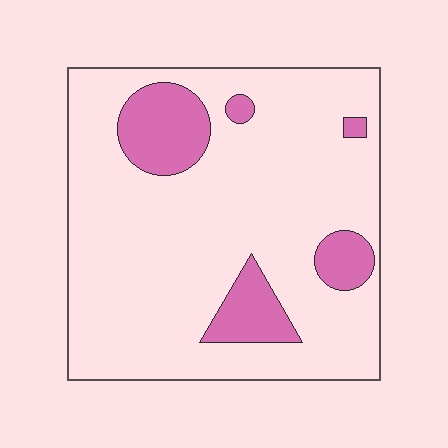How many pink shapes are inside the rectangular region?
5.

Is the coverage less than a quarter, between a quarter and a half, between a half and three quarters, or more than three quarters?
Less than a quarter.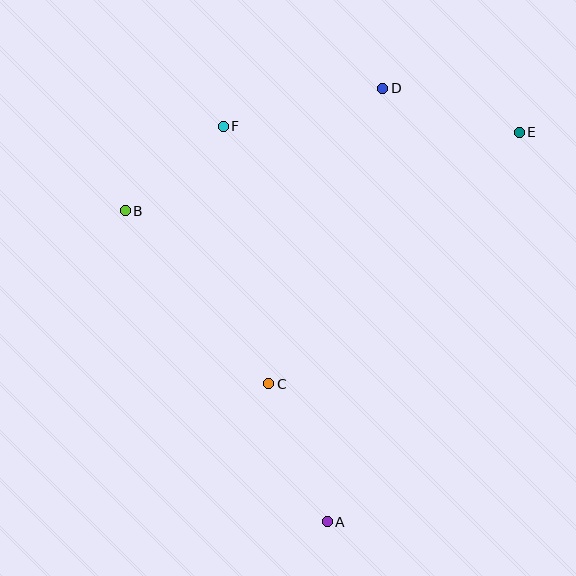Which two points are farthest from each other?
Points A and D are farthest from each other.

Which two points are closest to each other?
Points B and F are closest to each other.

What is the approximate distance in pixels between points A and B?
The distance between A and B is approximately 371 pixels.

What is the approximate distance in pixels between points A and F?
The distance between A and F is approximately 409 pixels.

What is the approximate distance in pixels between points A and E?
The distance between A and E is approximately 435 pixels.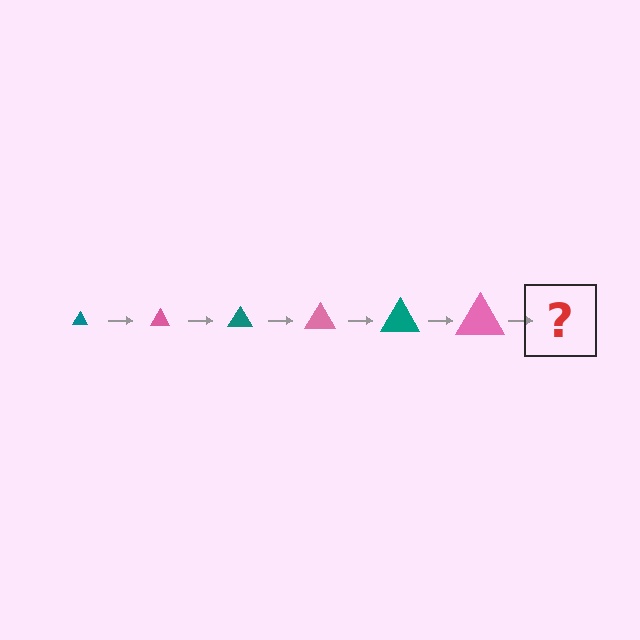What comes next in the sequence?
The next element should be a teal triangle, larger than the previous one.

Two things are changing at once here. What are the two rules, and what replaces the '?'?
The two rules are that the triangle grows larger each step and the color cycles through teal and pink. The '?' should be a teal triangle, larger than the previous one.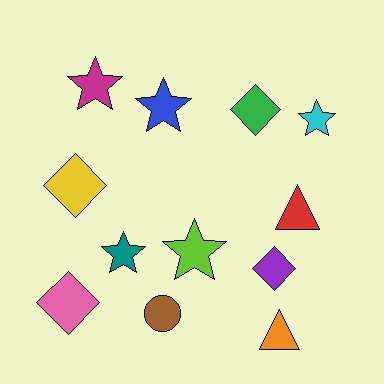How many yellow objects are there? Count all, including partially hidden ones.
There is 1 yellow object.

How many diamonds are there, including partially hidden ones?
There are 4 diamonds.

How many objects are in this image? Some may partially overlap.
There are 12 objects.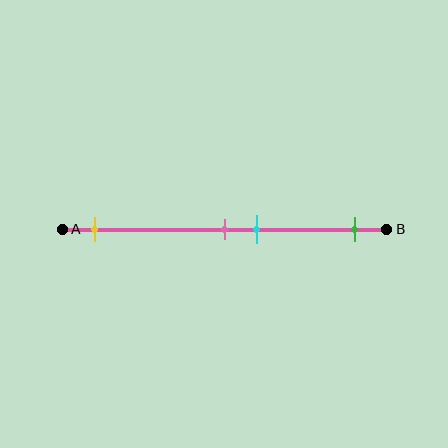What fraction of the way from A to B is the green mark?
The green mark is approximately 90% (0.9) of the way from A to B.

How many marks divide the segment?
There are 4 marks dividing the segment.